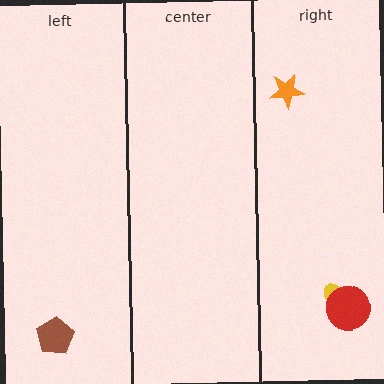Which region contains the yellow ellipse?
The right region.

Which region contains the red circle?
The right region.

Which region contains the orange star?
The right region.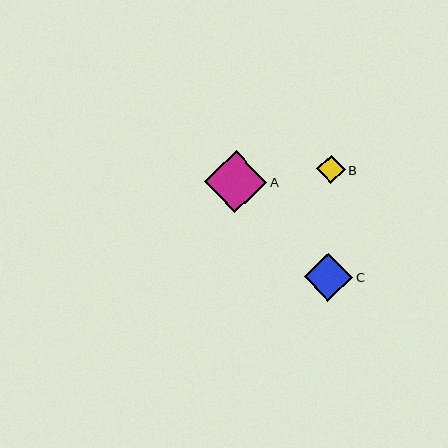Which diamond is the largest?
Diamond A is the largest with a size of approximately 62 pixels.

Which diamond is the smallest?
Diamond B is the smallest with a size of approximately 29 pixels.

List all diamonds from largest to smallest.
From largest to smallest: A, C, B.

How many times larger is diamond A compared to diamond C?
Diamond A is approximately 1.3 times the size of diamond C.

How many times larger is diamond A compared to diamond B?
Diamond A is approximately 2.1 times the size of diamond B.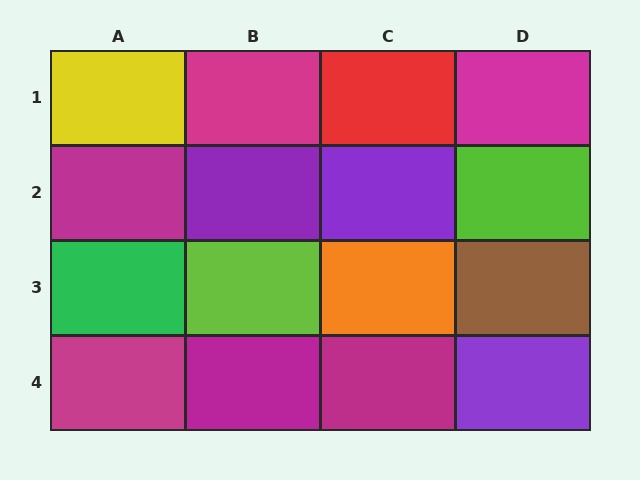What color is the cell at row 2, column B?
Purple.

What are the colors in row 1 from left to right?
Yellow, magenta, red, magenta.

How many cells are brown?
1 cell is brown.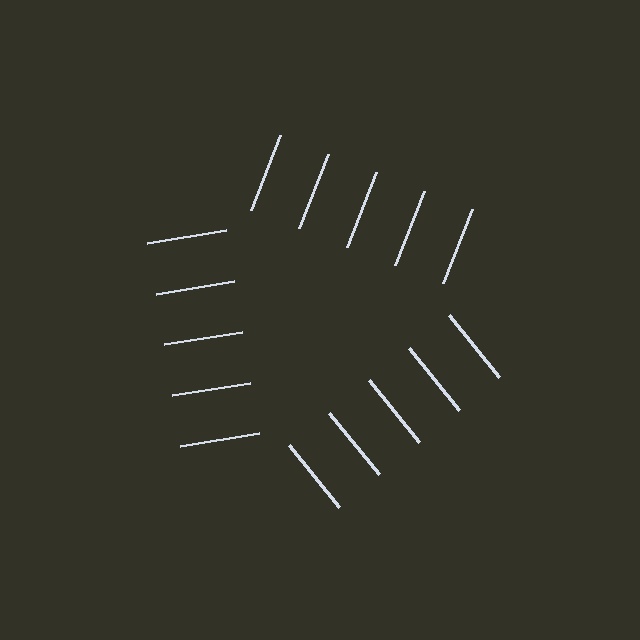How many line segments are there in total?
15 — 5 along each of the 3 edges.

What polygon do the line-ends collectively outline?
An illusory triangle — the line segments terminate on its edges but no continuous stroke is drawn.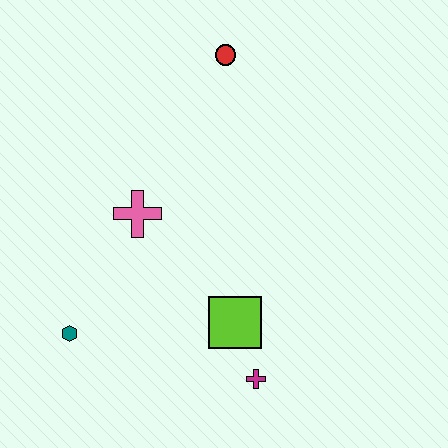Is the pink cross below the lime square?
No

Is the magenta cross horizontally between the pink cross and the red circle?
No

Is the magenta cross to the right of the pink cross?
Yes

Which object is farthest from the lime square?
The red circle is farthest from the lime square.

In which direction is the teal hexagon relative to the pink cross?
The teal hexagon is below the pink cross.